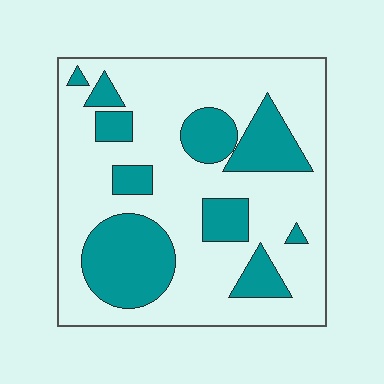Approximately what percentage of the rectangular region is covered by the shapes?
Approximately 30%.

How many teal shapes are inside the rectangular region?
10.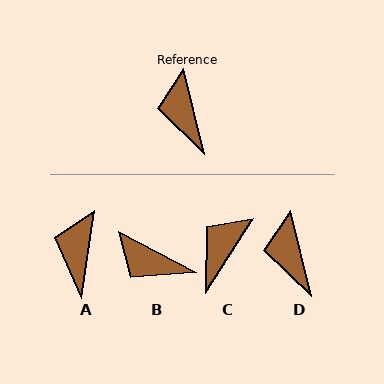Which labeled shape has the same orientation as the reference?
D.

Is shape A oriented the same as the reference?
No, it is off by about 22 degrees.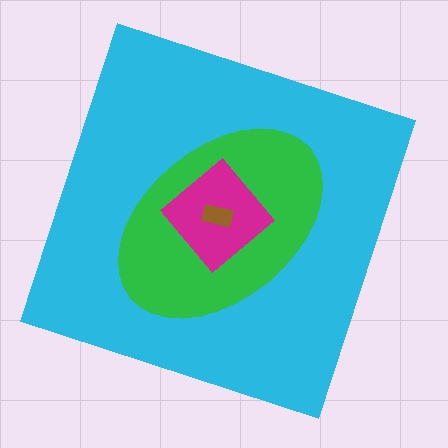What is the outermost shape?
The cyan square.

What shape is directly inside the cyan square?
The green ellipse.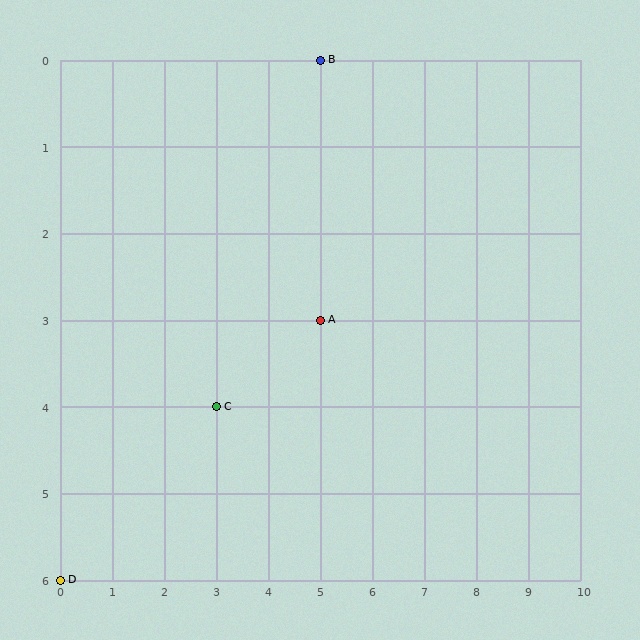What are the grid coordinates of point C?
Point C is at grid coordinates (3, 4).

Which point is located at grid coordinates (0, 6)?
Point D is at (0, 6).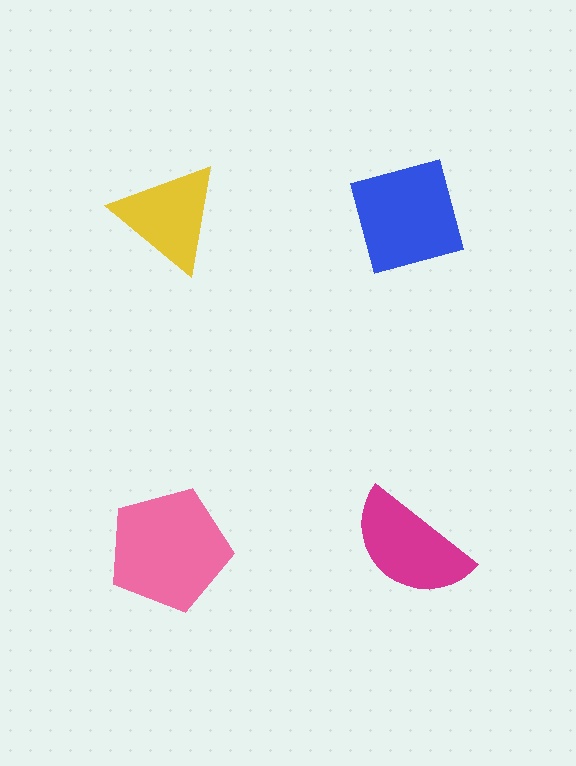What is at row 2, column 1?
A pink pentagon.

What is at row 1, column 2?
A blue square.